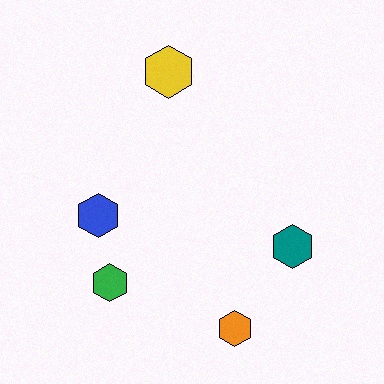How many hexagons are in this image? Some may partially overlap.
There are 5 hexagons.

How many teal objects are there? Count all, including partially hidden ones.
There is 1 teal object.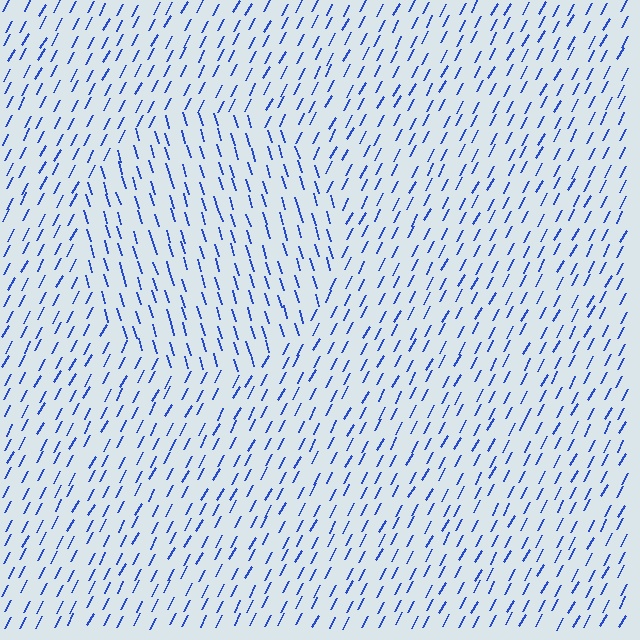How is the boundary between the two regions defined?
The boundary is defined purely by a change in line orientation (approximately 45 degrees difference). All lines are the same color and thickness.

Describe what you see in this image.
The image is filled with small blue line segments. A circle region in the image has lines oriented differently from the surrounding lines, creating a visible texture boundary.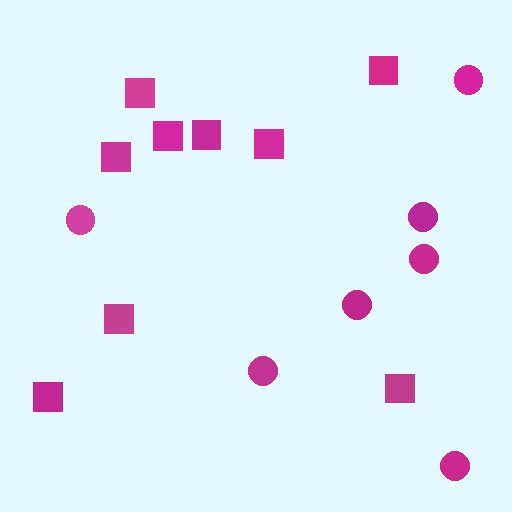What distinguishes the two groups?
There are 2 groups: one group of squares (9) and one group of circles (7).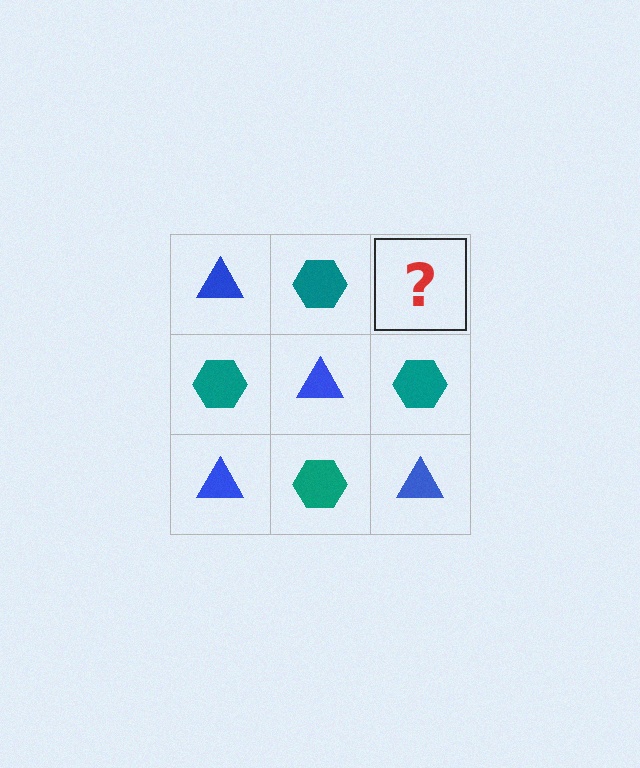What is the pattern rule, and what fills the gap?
The rule is that it alternates blue triangle and teal hexagon in a checkerboard pattern. The gap should be filled with a blue triangle.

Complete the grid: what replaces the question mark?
The question mark should be replaced with a blue triangle.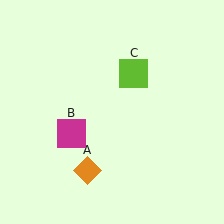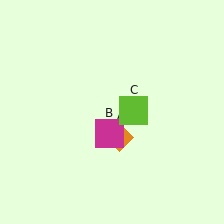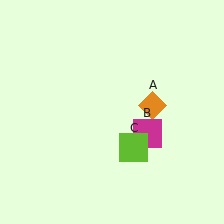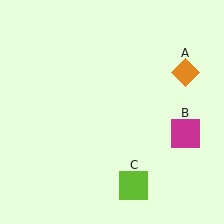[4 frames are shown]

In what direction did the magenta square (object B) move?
The magenta square (object B) moved right.